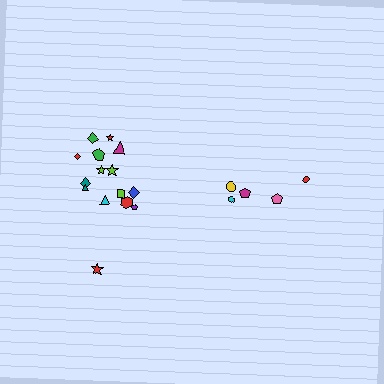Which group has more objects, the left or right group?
The left group.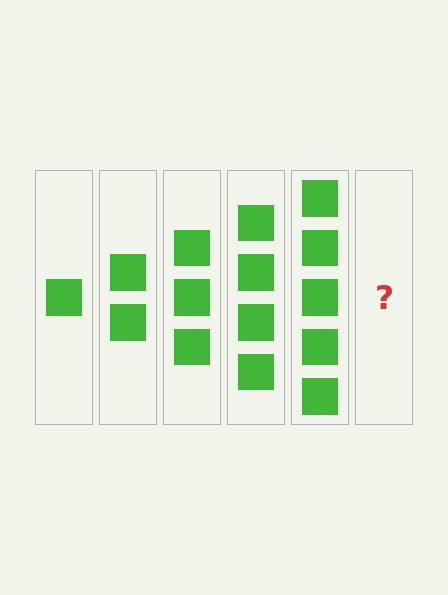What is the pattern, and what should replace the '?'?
The pattern is that each step adds one more square. The '?' should be 6 squares.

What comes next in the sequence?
The next element should be 6 squares.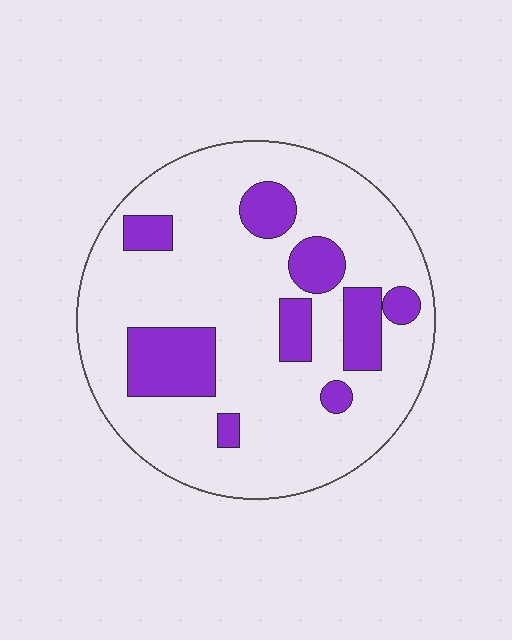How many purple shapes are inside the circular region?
9.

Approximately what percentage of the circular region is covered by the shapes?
Approximately 20%.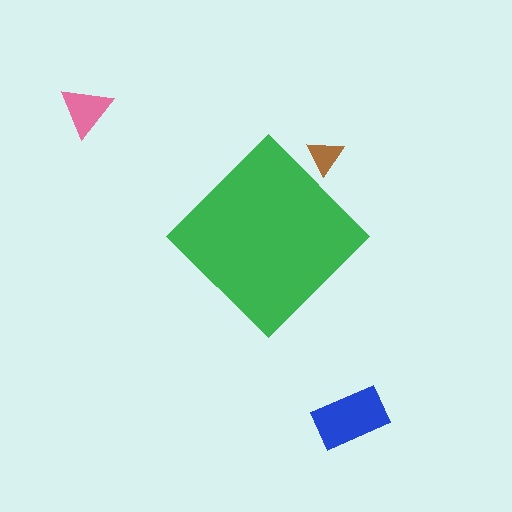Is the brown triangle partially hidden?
Yes, the brown triangle is partially hidden behind the green diamond.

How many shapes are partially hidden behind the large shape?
1 shape is partially hidden.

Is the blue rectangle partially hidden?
No, the blue rectangle is fully visible.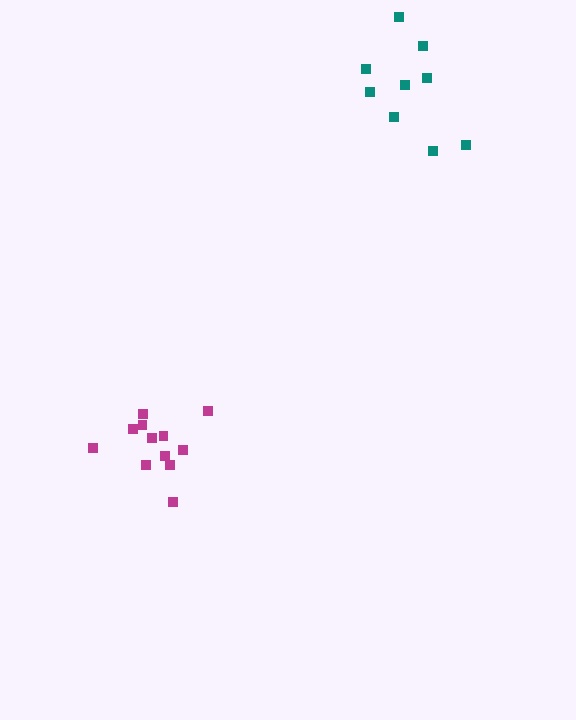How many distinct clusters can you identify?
There are 2 distinct clusters.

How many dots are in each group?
Group 1: 9 dots, Group 2: 12 dots (21 total).